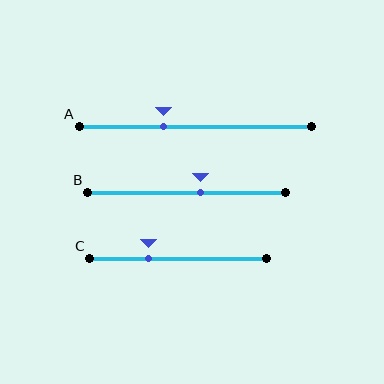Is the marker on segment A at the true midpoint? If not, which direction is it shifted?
No, the marker on segment A is shifted to the left by about 14% of the segment length.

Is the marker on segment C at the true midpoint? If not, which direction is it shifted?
No, the marker on segment C is shifted to the left by about 17% of the segment length.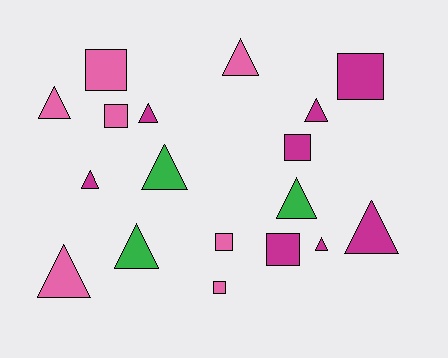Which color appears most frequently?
Magenta, with 8 objects.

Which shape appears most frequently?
Triangle, with 11 objects.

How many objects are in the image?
There are 18 objects.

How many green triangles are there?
There are 3 green triangles.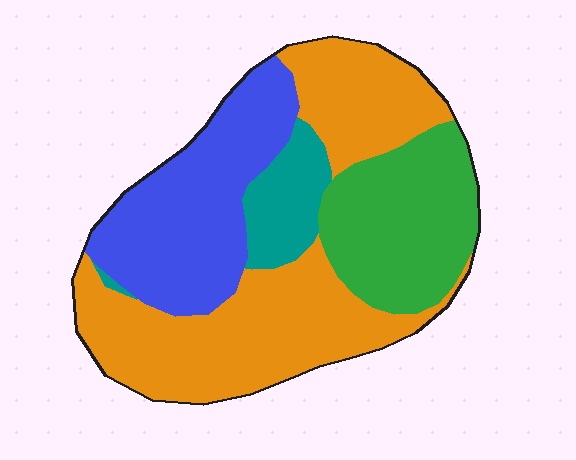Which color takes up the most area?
Orange, at roughly 45%.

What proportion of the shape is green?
Green covers 22% of the shape.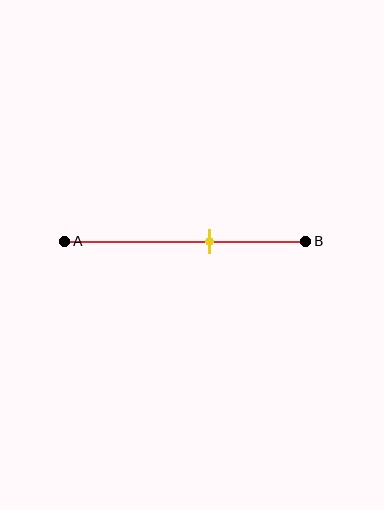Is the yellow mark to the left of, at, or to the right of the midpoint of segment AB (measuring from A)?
The yellow mark is to the right of the midpoint of segment AB.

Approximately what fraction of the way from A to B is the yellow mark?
The yellow mark is approximately 60% of the way from A to B.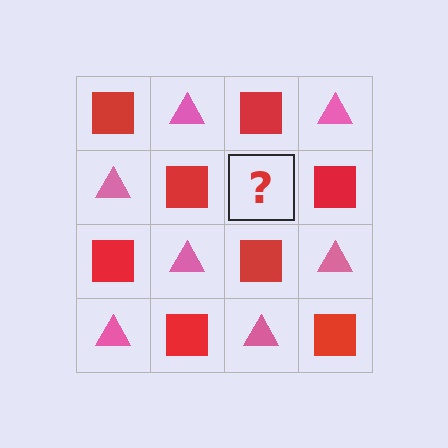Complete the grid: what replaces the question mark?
The question mark should be replaced with a pink triangle.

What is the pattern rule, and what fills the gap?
The rule is that it alternates red square and pink triangle in a checkerboard pattern. The gap should be filled with a pink triangle.